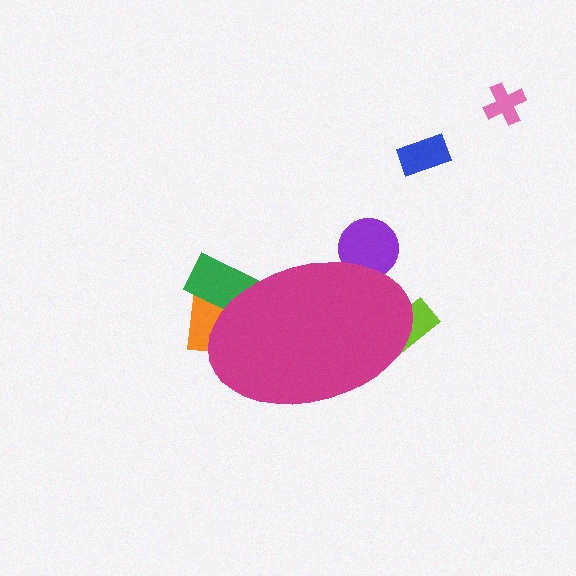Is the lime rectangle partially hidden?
Yes, the lime rectangle is partially hidden behind the magenta ellipse.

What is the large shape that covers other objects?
A magenta ellipse.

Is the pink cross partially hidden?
No, the pink cross is fully visible.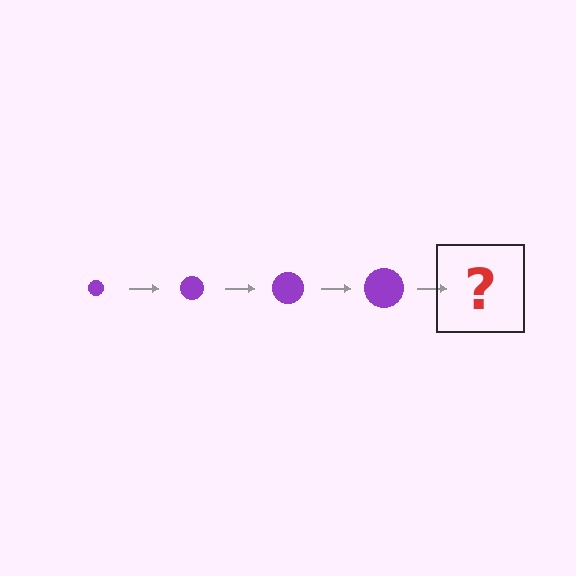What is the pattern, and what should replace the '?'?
The pattern is that the circle gets progressively larger each step. The '?' should be a purple circle, larger than the previous one.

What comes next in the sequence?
The next element should be a purple circle, larger than the previous one.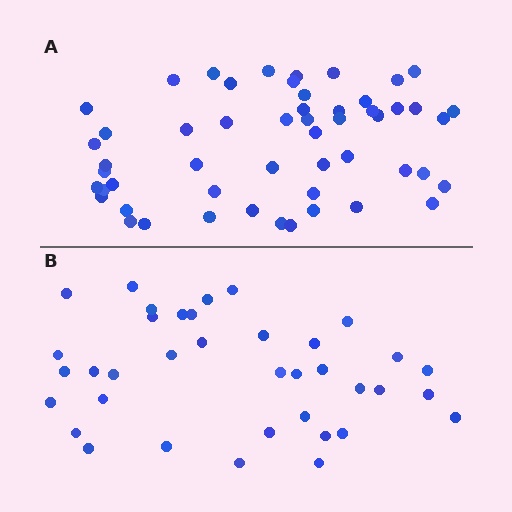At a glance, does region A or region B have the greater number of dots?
Region A (the top region) has more dots.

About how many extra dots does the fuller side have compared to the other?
Region A has approximately 15 more dots than region B.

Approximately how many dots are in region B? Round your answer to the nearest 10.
About 40 dots. (The exact count is 37, which rounds to 40.)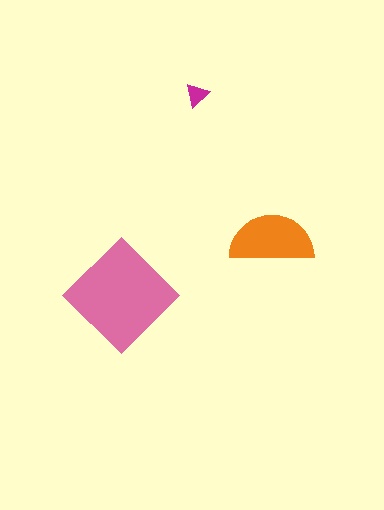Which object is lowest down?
The pink diamond is bottommost.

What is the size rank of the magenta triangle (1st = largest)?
3rd.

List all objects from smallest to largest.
The magenta triangle, the orange semicircle, the pink diamond.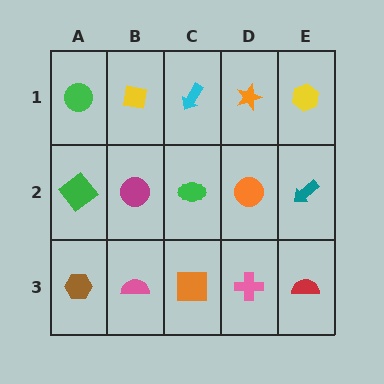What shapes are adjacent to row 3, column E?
A teal arrow (row 2, column E), a pink cross (row 3, column D).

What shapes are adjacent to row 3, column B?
A magenta circle (row 2, column B), a brown hexagon (row 3, column A), an orange square (row 3, column C).